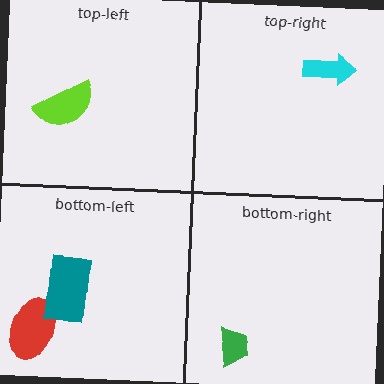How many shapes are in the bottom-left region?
2.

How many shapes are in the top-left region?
1.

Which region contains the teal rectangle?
The bottom-left region.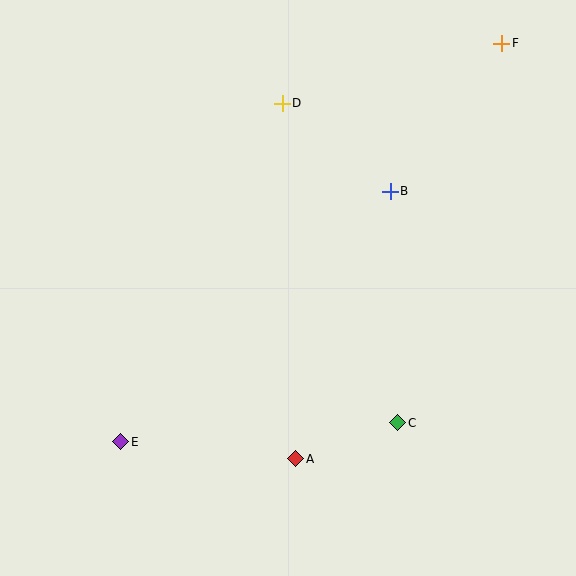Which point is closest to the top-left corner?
Point D is closest to the top-left corner.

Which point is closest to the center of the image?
Point B at (390, 191) is closest to the center.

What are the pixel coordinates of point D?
Point D is at (282, 103).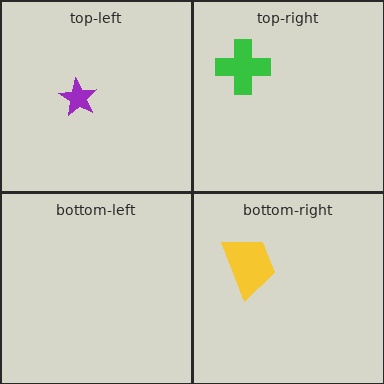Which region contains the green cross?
The top-right region.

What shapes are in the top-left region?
The purple star.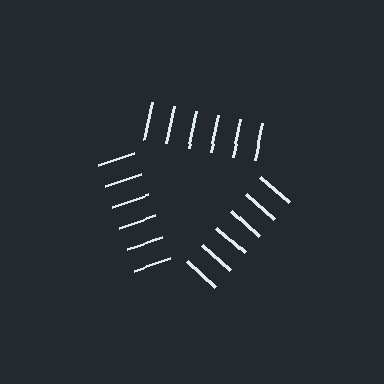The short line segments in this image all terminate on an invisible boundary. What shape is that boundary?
An illusory triangle — the line segments terminate on its edges but no continuous stroke is drawn.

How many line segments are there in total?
18 — 6 along each of the 3 edges.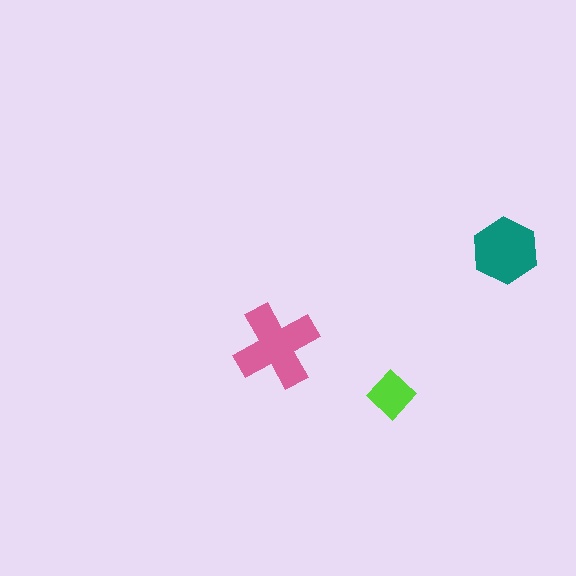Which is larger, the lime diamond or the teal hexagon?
The teal hexagon.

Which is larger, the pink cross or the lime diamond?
The pink cross.